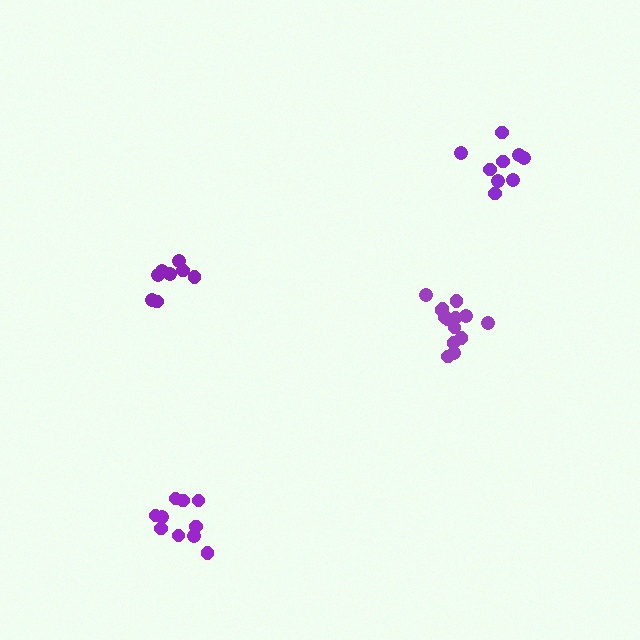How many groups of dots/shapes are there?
There are 4 groups.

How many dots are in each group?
Group 1: 14 dots, Group 2: 10 dots, Group 3: 9 dots, Group 4: 8 dots (41 total).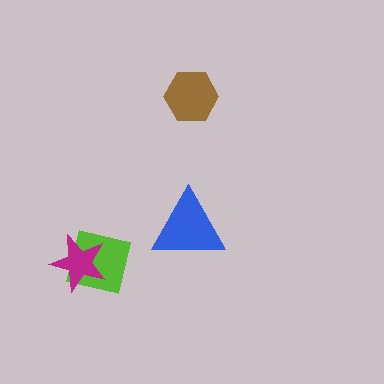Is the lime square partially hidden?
Yes, it is partially covered by another shape.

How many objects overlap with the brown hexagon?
0 objects overlap with the brown hexagon.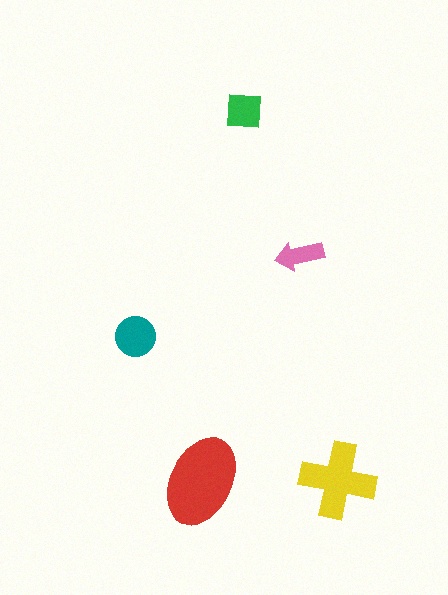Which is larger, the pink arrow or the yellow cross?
The yellow cross.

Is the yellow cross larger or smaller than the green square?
Larger.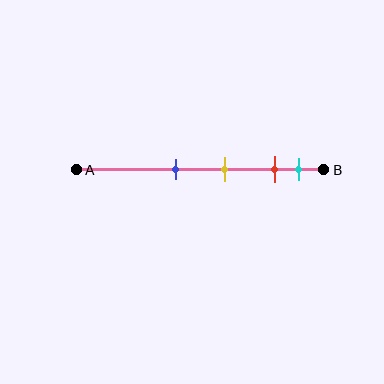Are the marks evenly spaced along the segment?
No, the marks are not evenly spaced.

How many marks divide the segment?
There are 4 marks dividing the segment.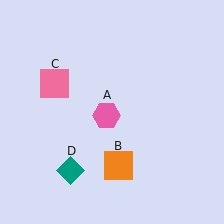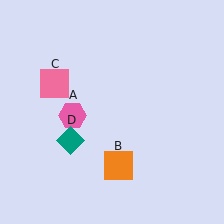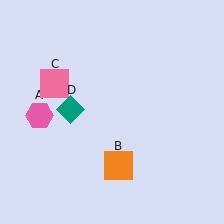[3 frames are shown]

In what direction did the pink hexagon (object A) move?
The pink hexagon (object A) moved left.